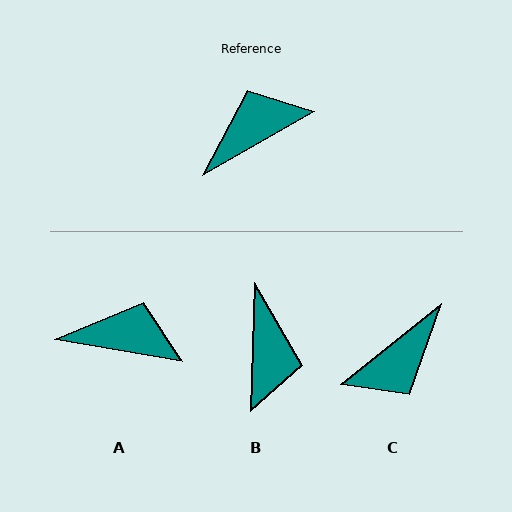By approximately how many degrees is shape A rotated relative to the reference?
Approximately 40 degrees clockwise.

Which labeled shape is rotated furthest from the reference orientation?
C, about 172 degrees away.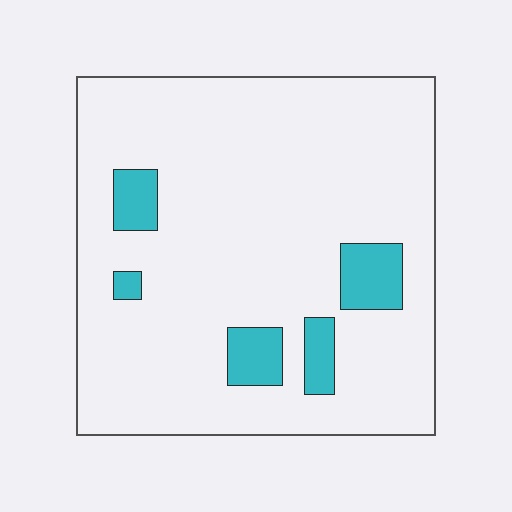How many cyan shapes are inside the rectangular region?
5.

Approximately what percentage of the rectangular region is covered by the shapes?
Approximately 10%.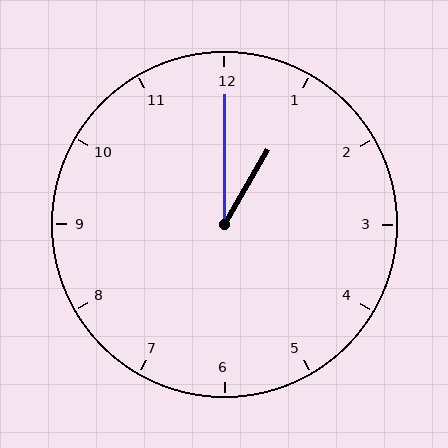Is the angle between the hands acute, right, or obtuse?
It is acute.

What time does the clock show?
1:00.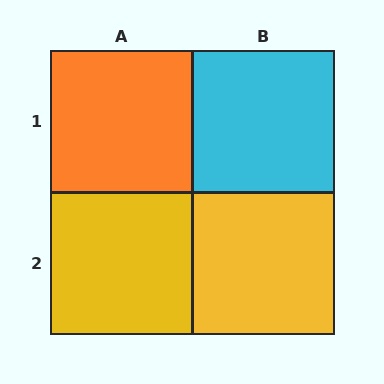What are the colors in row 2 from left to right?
Yellow, yellow.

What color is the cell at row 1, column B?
Cyan.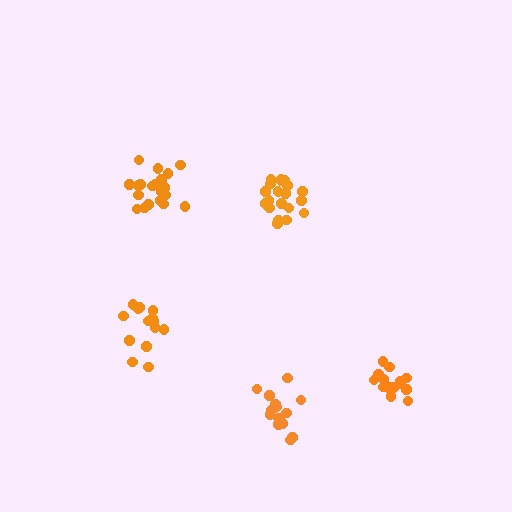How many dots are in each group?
Group 1: 17 dots, Group 2: 20 dots, Group 3: 20 dots, Group 4: 15 dots, Group 5: 15 dots (87 total).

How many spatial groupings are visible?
There are 5 spatial groupings.